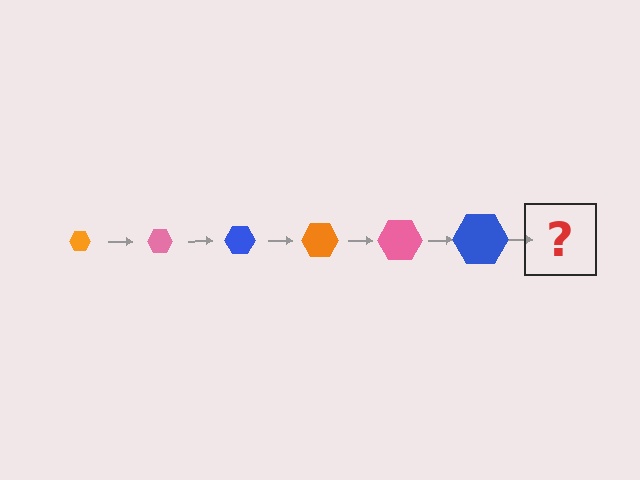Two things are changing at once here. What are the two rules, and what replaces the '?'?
The two rules are that the hexagon grows larger each step and the color cycles through orange, pink, and blue. The '?' should be an orange hexagon, larger than the previous one.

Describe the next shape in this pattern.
It should be an orange hexagon, larger than the previous one.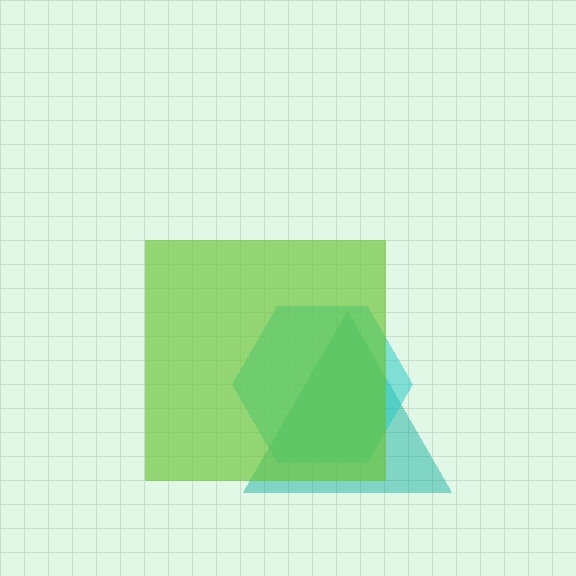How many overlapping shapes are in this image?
There are 3 overlapping shapes in the image.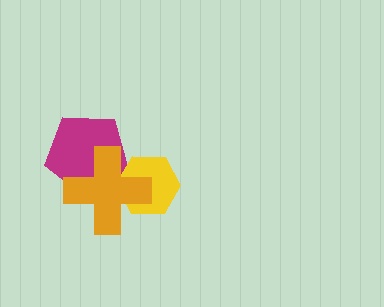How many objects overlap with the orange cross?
2 objects overlap with the orange cross.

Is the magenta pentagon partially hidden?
Yes, it is partially covered by another shape.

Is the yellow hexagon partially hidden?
Yes, it is partially covered by another shape.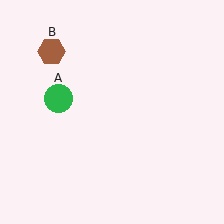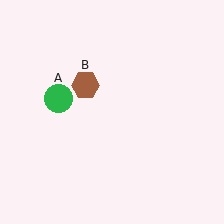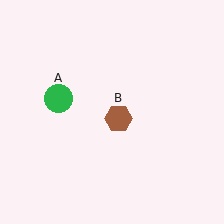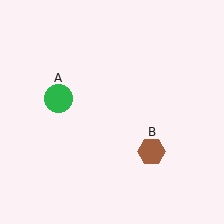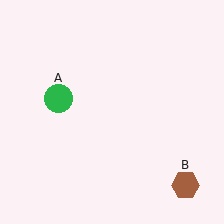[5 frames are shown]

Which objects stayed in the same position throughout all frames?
Green circle (object A) remained stationary.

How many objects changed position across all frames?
1 object changed position: brown hexagon (object B).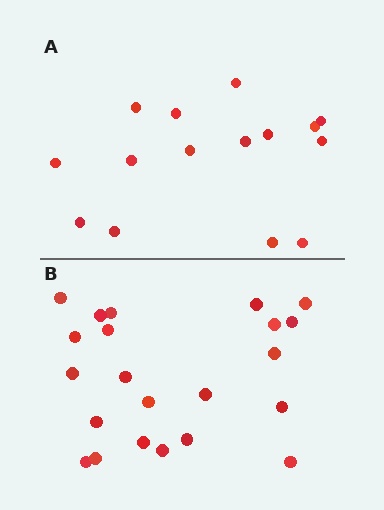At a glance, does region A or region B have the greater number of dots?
Region B (the bottom region) has more dots.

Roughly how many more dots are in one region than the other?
Region B has roughly 8 or so more dots than region A.